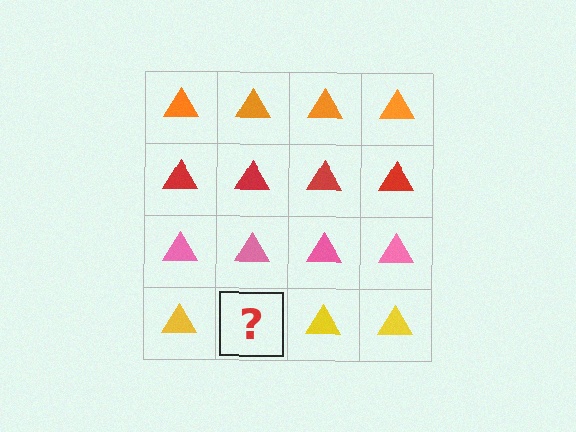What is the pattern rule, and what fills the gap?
The rule is that each row has a consistent color. The gap should be filled with a yellow triangle.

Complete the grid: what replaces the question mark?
The question mark should be replaced with a yellow triangle.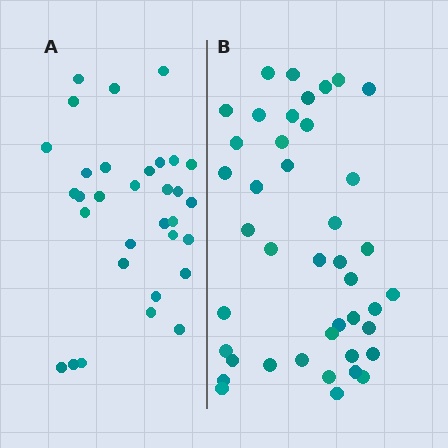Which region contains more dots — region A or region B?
Region B (the right region) has more dots.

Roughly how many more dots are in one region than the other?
Region B has roughly 10 or so more dots than region A.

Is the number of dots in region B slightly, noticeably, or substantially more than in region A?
Region B has noticeably more, but not dramatically so. The ratio is roughly 1.3 to 1.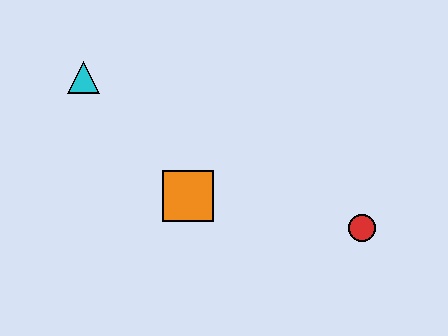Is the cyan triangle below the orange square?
No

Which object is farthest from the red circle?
The cyan triangle is farthest from the red circle.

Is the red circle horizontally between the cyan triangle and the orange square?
No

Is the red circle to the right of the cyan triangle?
Yes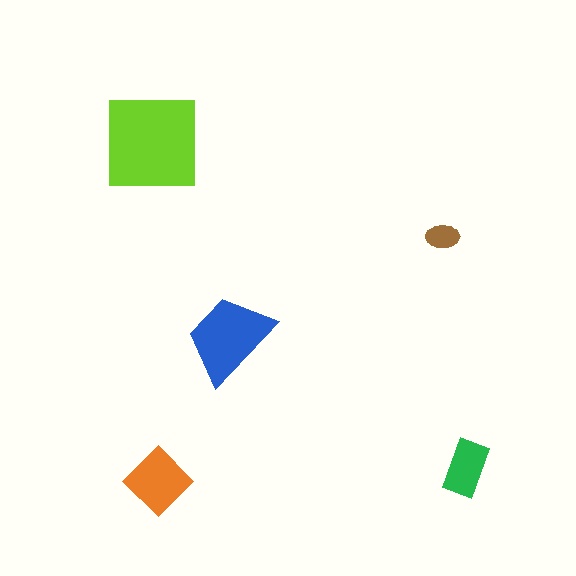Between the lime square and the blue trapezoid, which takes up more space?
The lime square.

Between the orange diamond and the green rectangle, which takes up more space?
The orange diamond.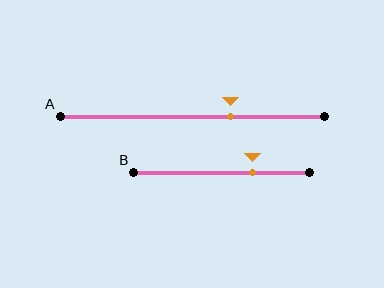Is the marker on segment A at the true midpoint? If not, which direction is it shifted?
No, the marker on segment A is shifted to the right by about 15% of the segment length.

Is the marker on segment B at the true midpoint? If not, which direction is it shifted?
No, the marker on segment B is shifted to the right by about 17% of the segment length.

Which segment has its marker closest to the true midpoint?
Segment A has its marker closest to the true midpoint.